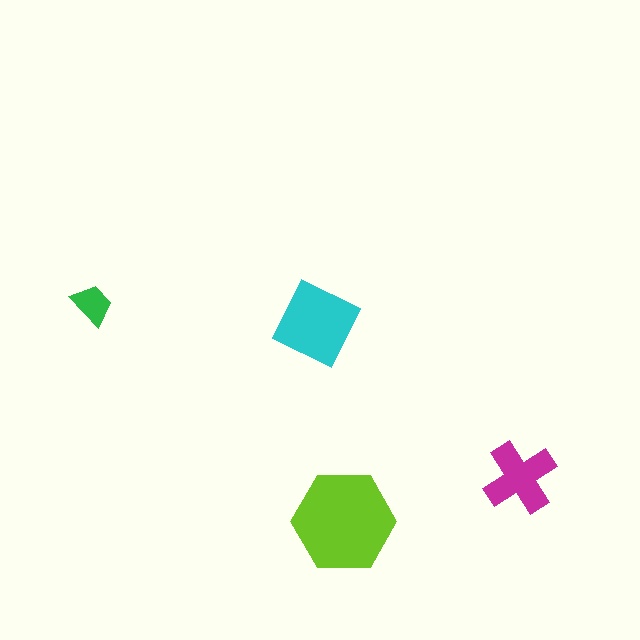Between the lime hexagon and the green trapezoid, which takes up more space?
The lime hexagon.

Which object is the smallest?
The green trapezoid.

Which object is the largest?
The lime hexagon.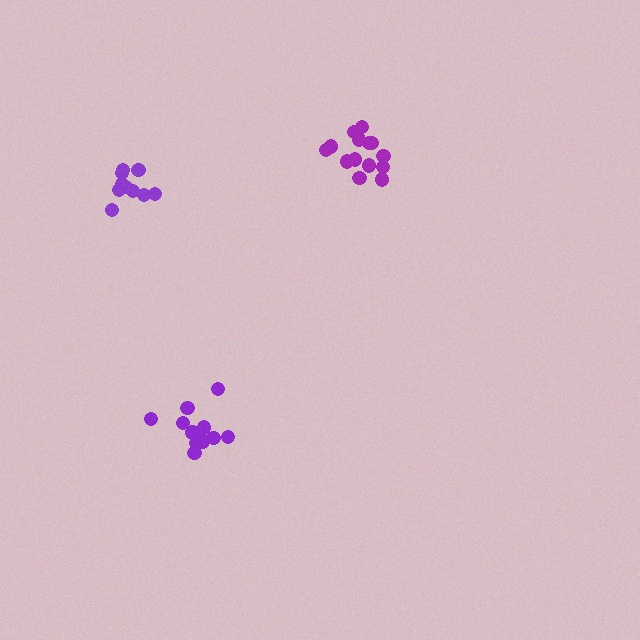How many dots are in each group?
Group 1: 14 dots, Group 2: 11 dots, Group 3: 10 dots (35 total).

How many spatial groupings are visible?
There are 3 spatial groupings.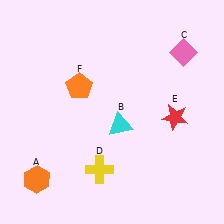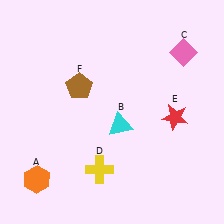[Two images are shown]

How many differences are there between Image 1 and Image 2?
There is 1 difference between the two images.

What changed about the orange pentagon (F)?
In Image 1, F is orange. In Image 2, it changed to brown.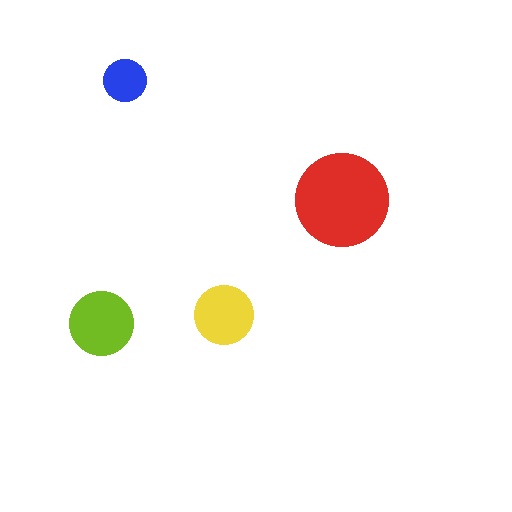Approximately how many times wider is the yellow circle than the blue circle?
About 1.5 times wider.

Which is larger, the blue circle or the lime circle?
The lime one.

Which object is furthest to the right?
The red circle is rightmost.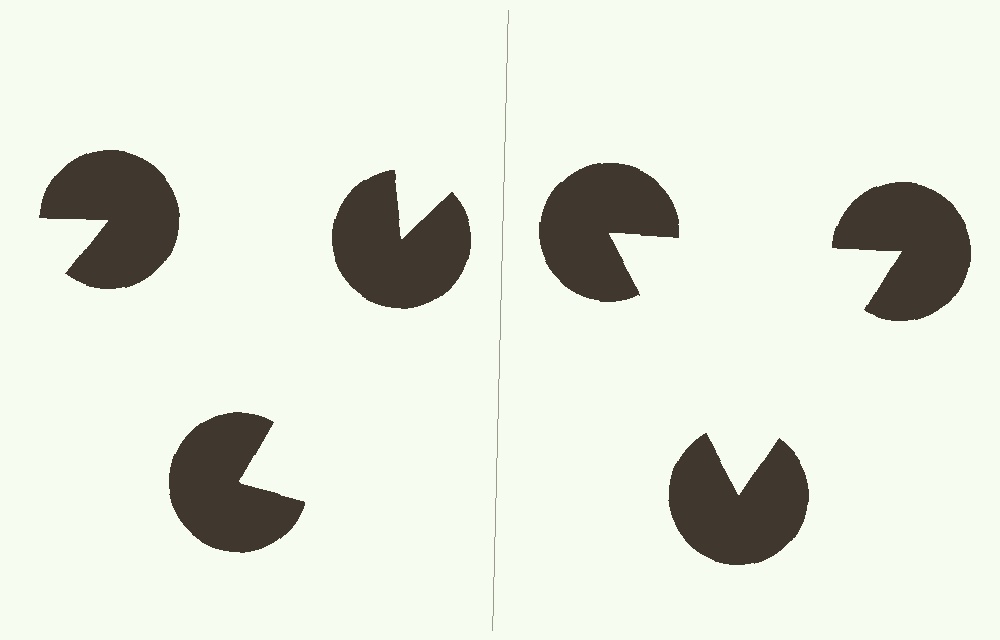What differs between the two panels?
The pac-man discs are positioned identically on both sides; only the wedge orientations differ. On the right they align to a triangle; on the left they are misaligned.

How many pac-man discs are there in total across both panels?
6 — 3 on each side.